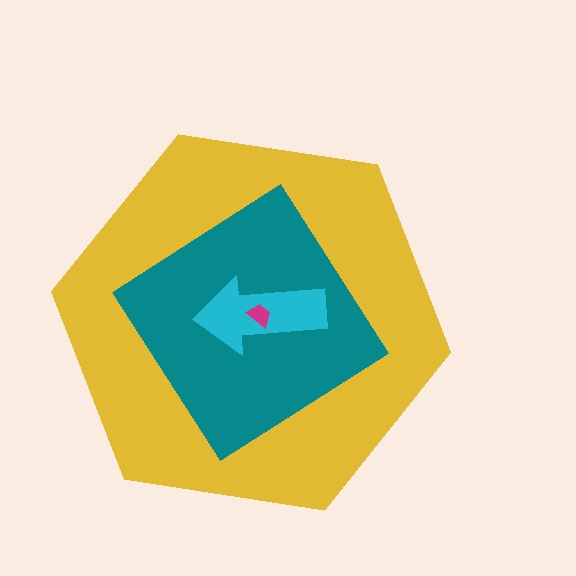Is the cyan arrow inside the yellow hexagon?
Yes.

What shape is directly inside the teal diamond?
The cyan arrow.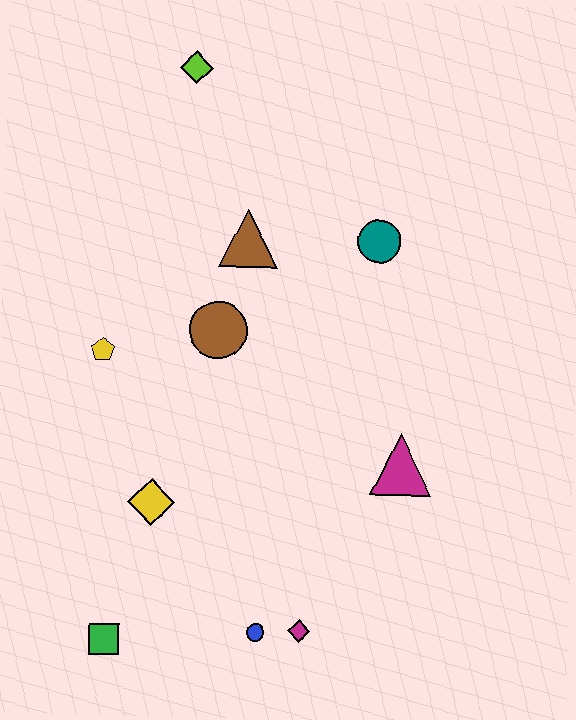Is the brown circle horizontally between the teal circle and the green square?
Yes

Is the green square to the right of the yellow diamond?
No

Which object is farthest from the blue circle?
The lime diamond is farthest from the blue circle.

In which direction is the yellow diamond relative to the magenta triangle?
The yellow diamond is to the left of the magenta triangle.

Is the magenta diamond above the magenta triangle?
No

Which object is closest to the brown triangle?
The brown circle is closest to the brown triangle.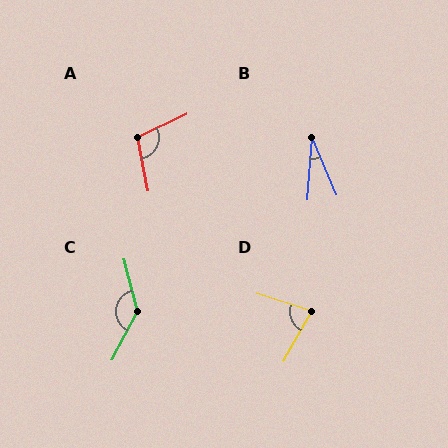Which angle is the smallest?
B, at approximately 26 degrees.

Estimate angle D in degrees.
Approximately 78 degrees.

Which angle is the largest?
C, at approximately 138 degrees.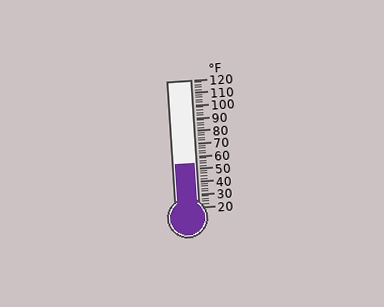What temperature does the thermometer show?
The thermometer shows approximately 54°F.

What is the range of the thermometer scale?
The thermometer scale ranges from 20°F to 120°F.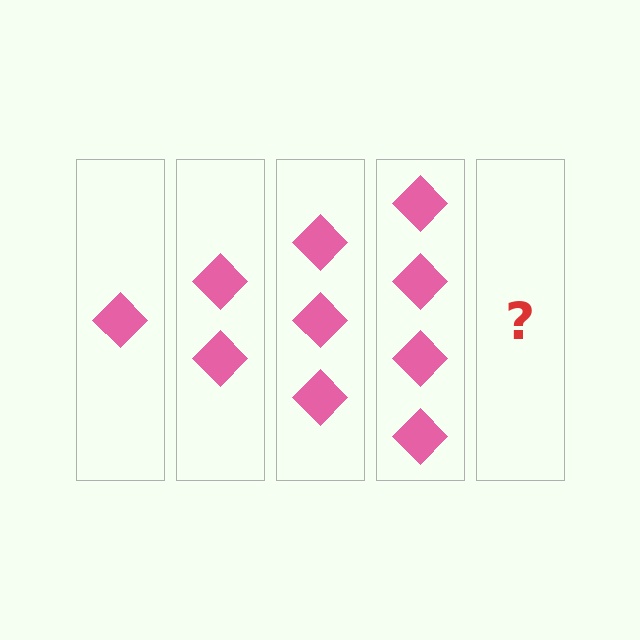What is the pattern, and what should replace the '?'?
The pattern is that each step adds one more diamond. The '?' should be 5 diamonds.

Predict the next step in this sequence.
The next step is 5 diamonds.